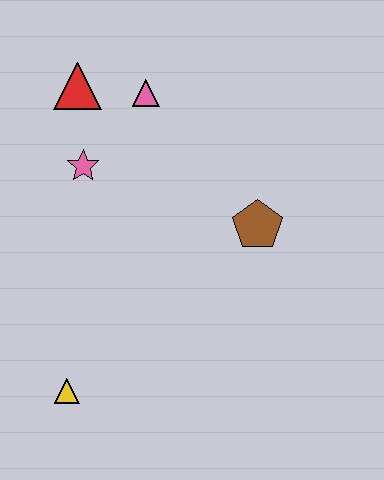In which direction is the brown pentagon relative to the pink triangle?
The brown pentagon is below the pink triangle.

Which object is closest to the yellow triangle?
The pink star is closest to the yellow triangle.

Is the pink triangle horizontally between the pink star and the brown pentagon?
Yes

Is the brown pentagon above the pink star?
No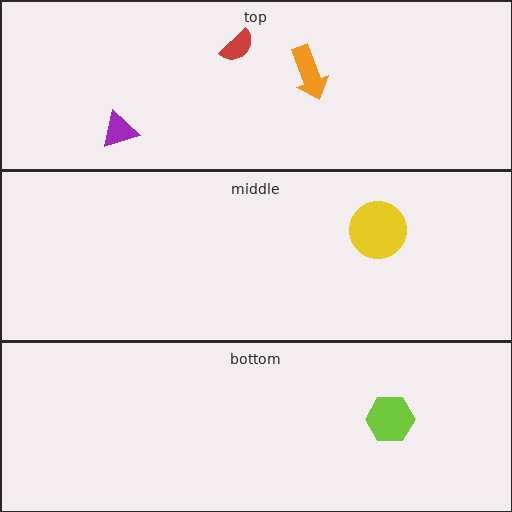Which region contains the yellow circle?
The middle region.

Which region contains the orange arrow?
The top region.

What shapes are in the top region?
The purple triangle, the orange arrow, the red semicircle.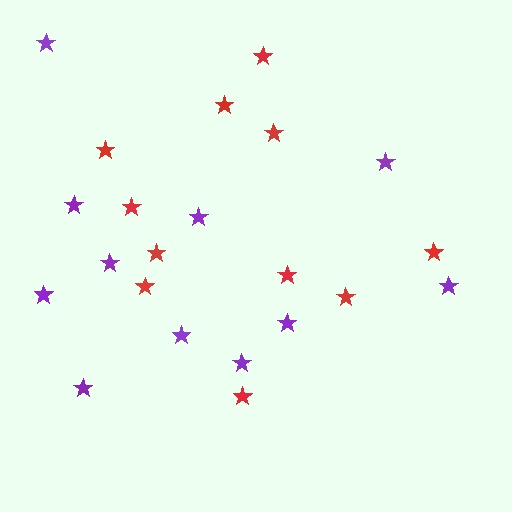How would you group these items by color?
There are 2 groups: one group of red stars (11) and one group of purple stars (11).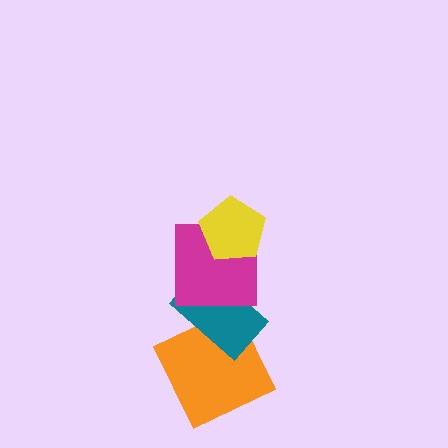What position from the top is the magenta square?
The magenta square is 2nd from the top.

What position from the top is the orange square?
The orange square is 4th from the top.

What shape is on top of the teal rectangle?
The magenta square is on top of the teal rectangle.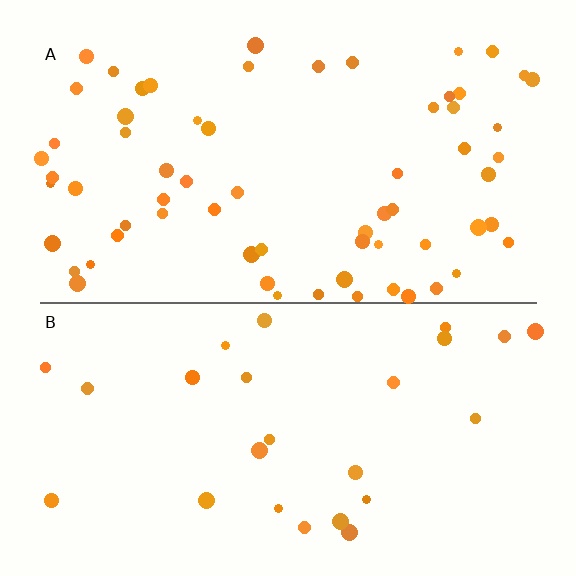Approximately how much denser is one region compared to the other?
Approximately 2.5× — region A over region B.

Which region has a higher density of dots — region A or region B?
A (the top).